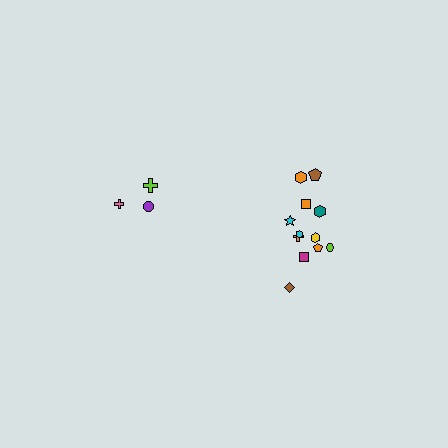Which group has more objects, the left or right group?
The right group.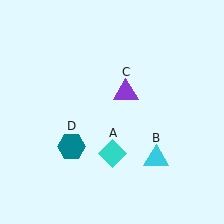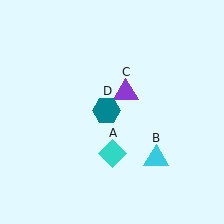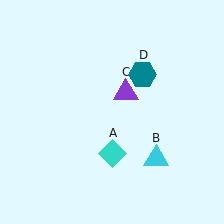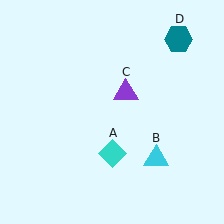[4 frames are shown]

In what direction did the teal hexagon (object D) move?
The teal hexagon (object D) moved up and to the right.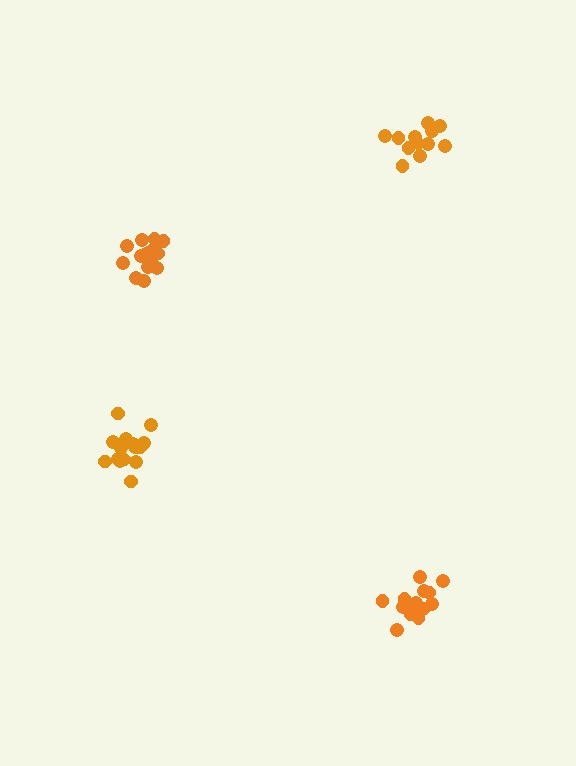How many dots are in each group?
Group 1: 16 dots, Group 2: 15 dots, Group 3: 15 dots, Group 4: 12 dots (58 total).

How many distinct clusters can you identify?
There are 4 distinct clusters.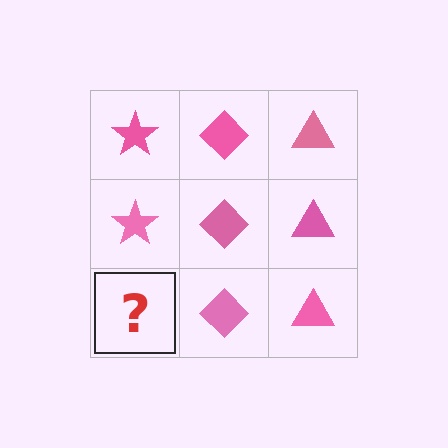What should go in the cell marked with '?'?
The missing cell should contain a pink star.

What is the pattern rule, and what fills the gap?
The rule is that each column has a consistent shape. The gap should be filled with a pink star.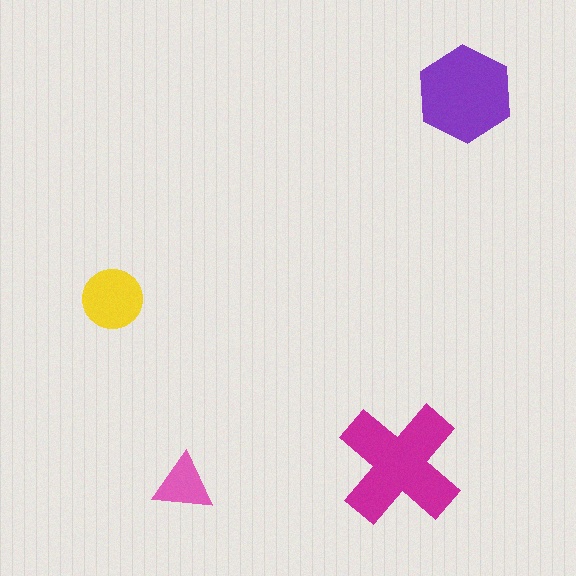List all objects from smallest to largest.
The pink triangle, the yellow circle, the purple hexagon, the magenta cross.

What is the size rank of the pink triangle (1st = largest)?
4th.